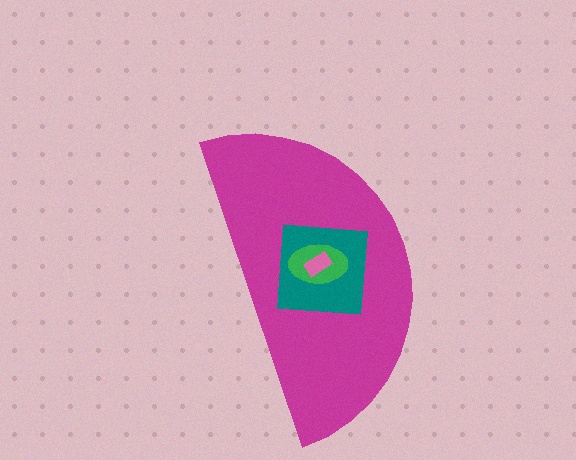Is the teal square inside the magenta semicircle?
Yes.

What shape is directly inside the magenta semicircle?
The teal square.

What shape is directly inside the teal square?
The green ellipse.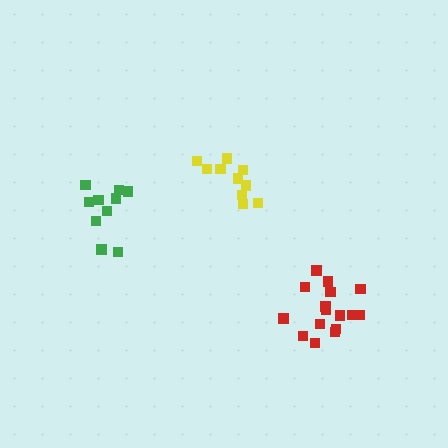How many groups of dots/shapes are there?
There are 3 groups.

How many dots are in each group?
Group 1: 10 dots, Group 2: 16 dots, Group 3: 10 dots (36 total).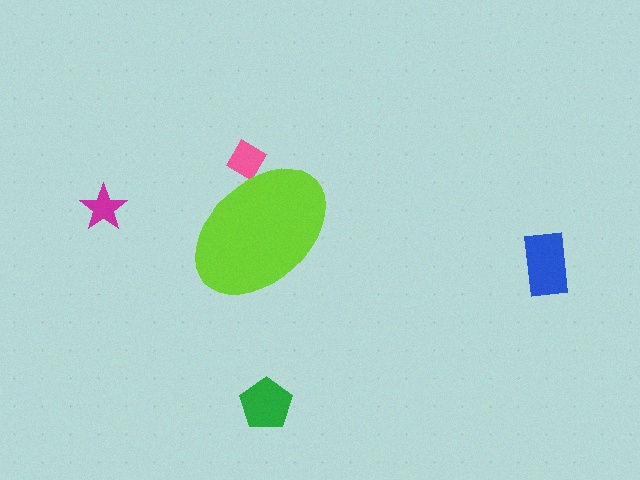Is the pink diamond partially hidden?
Yes, the pink diamond is partially hidden behind the lime ellipse.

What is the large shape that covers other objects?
A lime ellipse.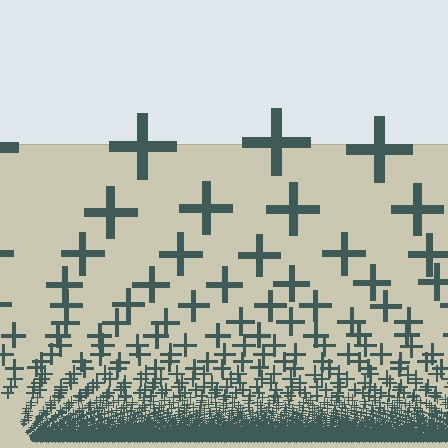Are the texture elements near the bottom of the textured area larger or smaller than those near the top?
Smaller. The gradient is inverted — elements near the bottom are smaller and denser.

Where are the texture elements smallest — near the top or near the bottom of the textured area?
Near the bottom.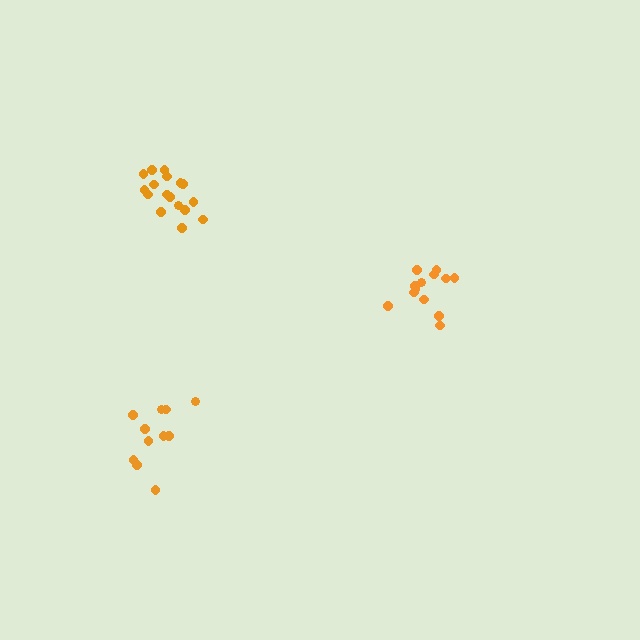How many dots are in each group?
Group 1: 13 dots, Group 2: 11 dots, Group 3: 17 dots (41 total).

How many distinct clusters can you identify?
There are 3 distinct clusters.